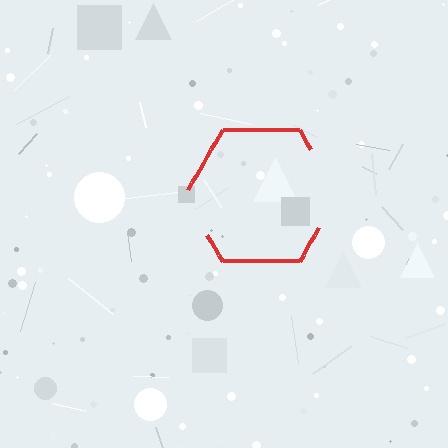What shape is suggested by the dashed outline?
The dashed outline suggests a hexagon.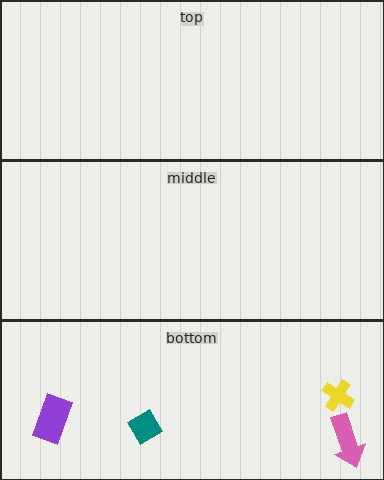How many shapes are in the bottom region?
4.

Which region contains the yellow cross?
The bottom region.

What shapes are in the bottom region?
The pink arrow, the yellow cross, the purple rectangle, the teal diamond.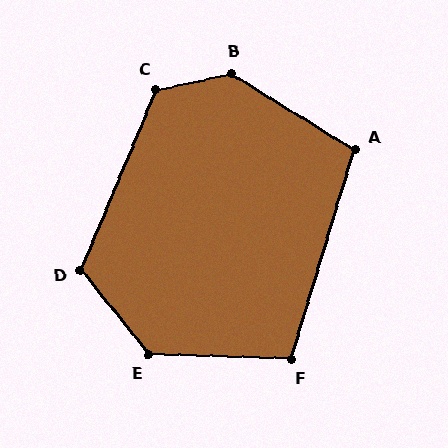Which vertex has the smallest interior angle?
A, at approximately 105 degrees.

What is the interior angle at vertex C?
Approximately 125 degrees (obtuse).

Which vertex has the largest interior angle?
B, at approximately 136 degrees.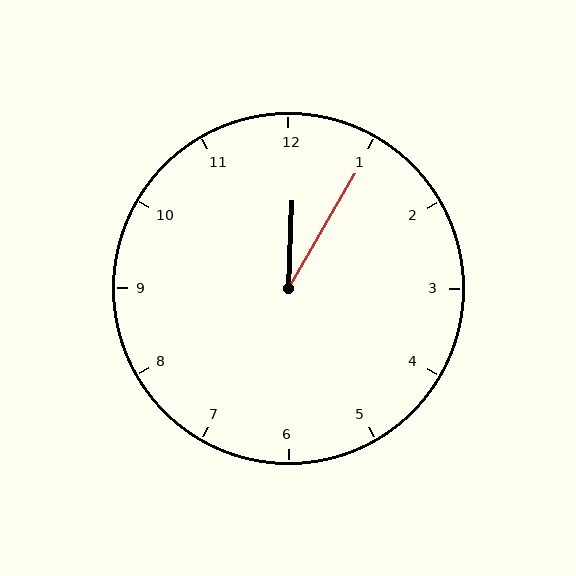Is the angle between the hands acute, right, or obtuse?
It is acute.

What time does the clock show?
12:05.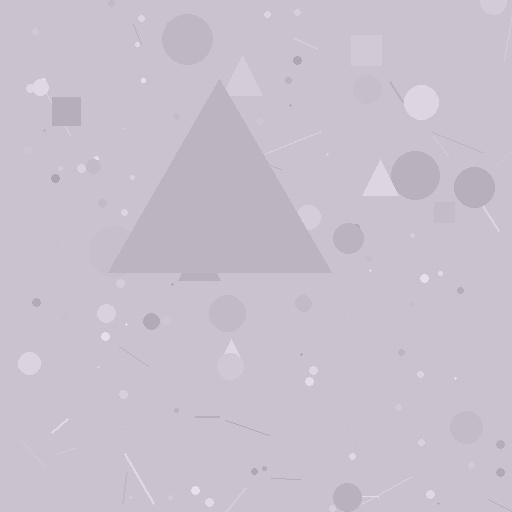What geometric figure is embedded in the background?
A triangle is embedded in the background.